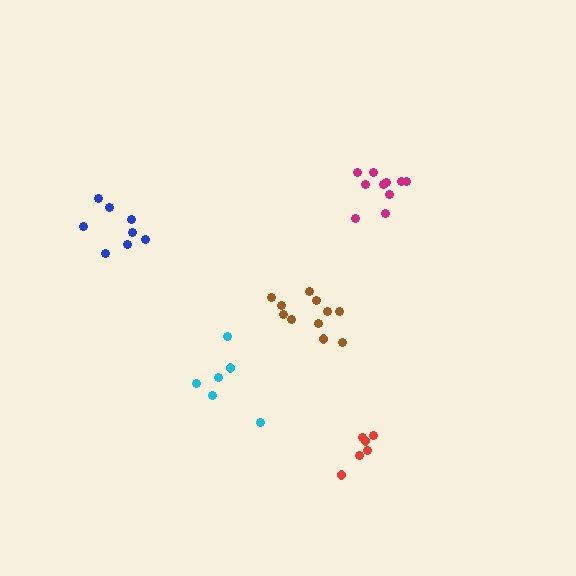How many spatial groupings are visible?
There are 5 spatial groupings.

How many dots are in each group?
Group 1: 10 dots, Group 2: 6 dots, Group 3: 6 dots, Group 4: 11 dots, Group 5: 8 dots (41 total).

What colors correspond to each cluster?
The clusters are colored: magenta, cyan, red, brown, blue.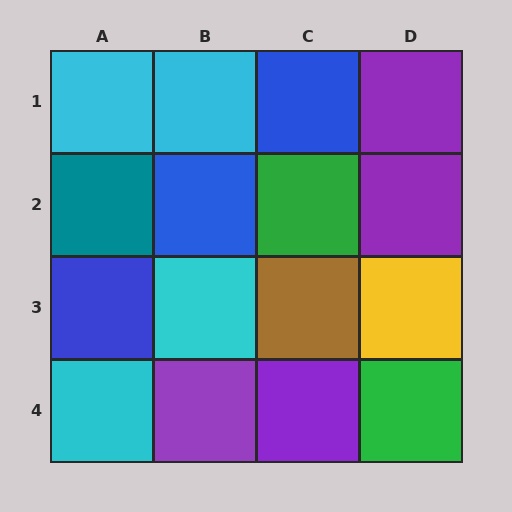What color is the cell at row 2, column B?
Blue.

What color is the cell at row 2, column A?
Teal.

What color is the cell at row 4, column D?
Green.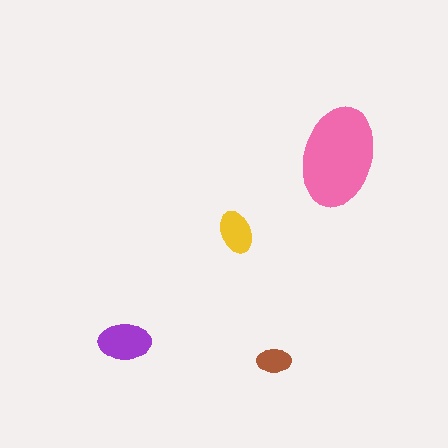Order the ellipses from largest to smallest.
the pink one, the purple one, the yellow one, the brown one.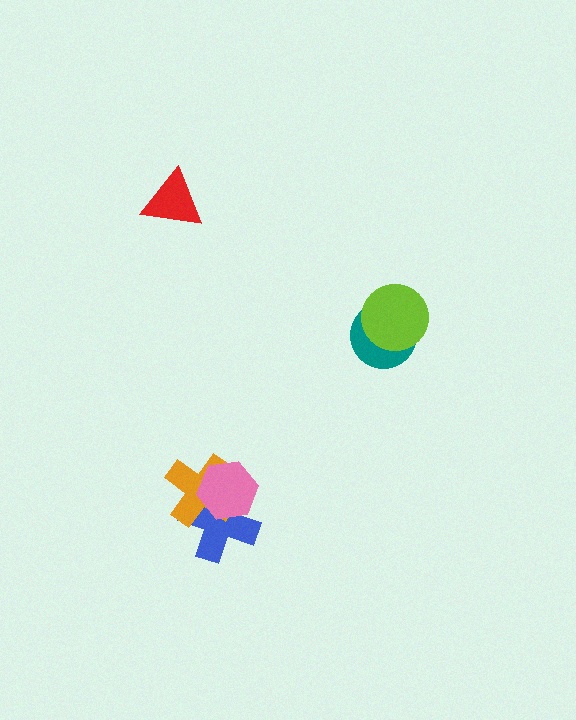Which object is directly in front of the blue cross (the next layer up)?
The orange cross is directly in front of the blue cross.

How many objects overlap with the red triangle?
0 objects overlap with the red triangle.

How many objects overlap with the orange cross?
2 objects overlap with the orange cross.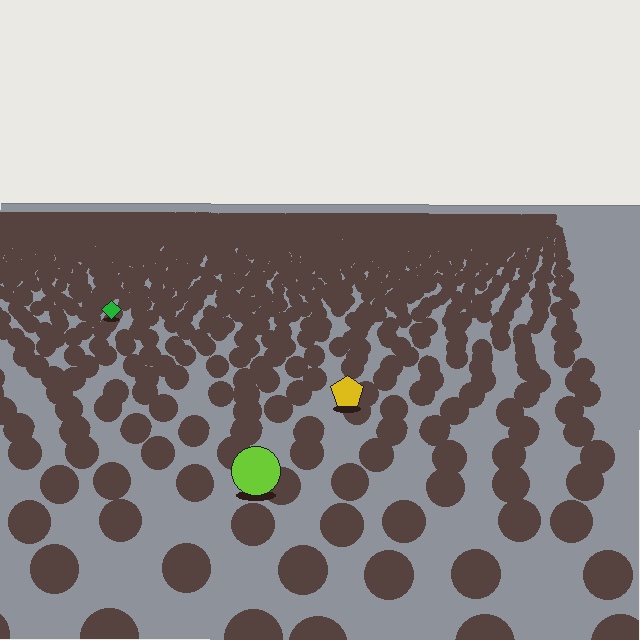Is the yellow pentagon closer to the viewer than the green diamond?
Yes. The yellow pentagon is closer — you can tell from the texture gradient: the ground texture is coarser near it.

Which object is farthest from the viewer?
The green diamond is farthest from the viewer. It appears smaller and the ground texture around it is denser.